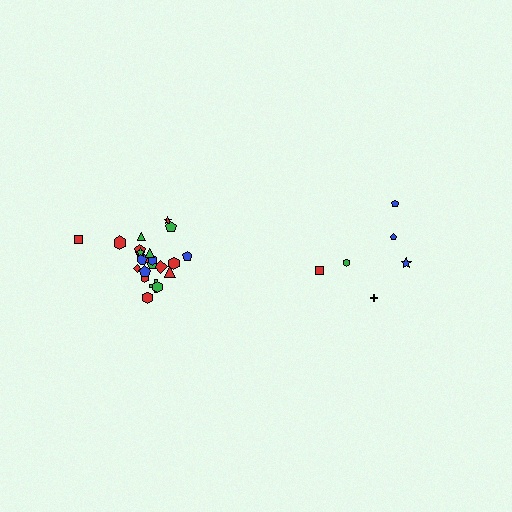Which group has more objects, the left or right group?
The left group.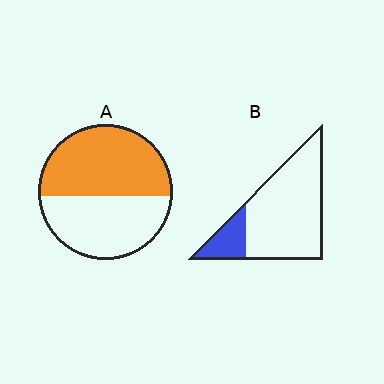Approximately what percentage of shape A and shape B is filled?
A is approximately 55% and B is approximately 20%.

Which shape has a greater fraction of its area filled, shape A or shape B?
Shape A.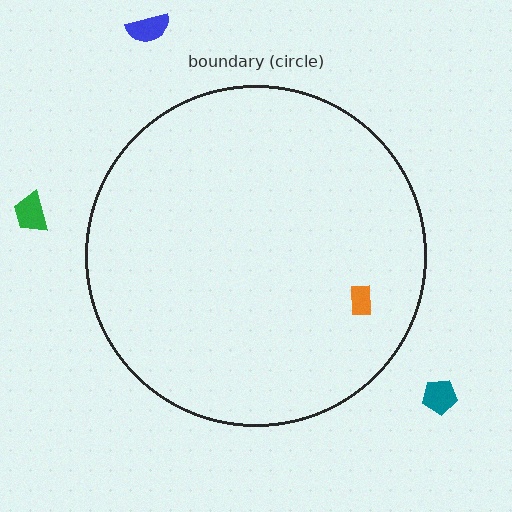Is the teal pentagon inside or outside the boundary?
Outside.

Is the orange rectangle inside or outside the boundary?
Inside.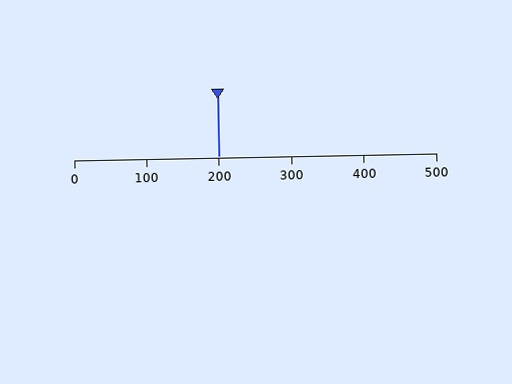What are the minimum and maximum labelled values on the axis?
The axis runs from 0 to 500.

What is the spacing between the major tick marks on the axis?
The major ticks are spaced 100 apart.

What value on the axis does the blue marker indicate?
The marker indicates approximately 200.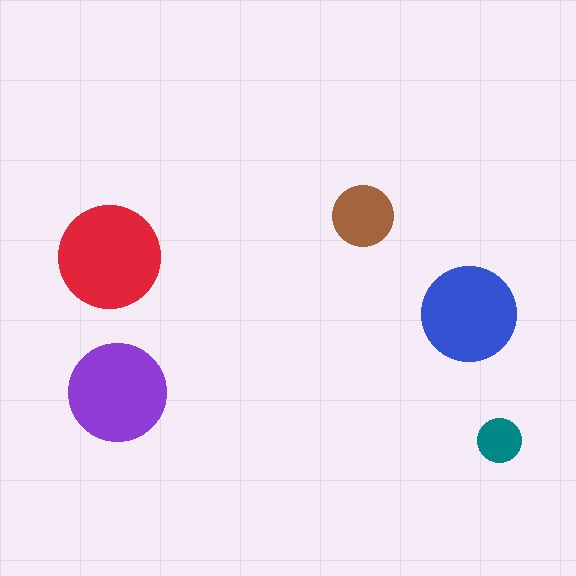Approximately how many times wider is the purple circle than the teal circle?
About 2.5 times wider.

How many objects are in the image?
There are 5 objects in the image.